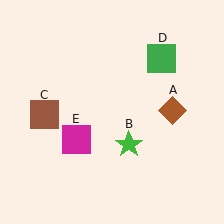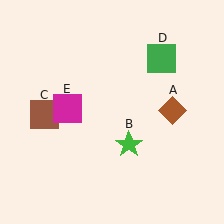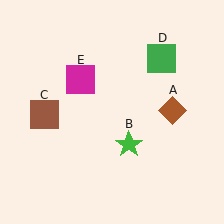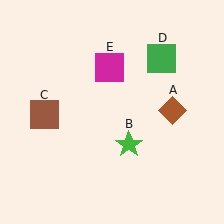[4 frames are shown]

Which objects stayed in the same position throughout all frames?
Brown diamond (object A) and green star (object B) and brown square (object C) and green square (object D) remained stationary.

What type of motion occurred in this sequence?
The magenta square (object E) rotated clockwise around the center of the scene.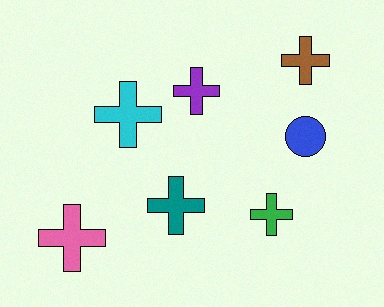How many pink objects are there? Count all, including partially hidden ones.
There is 1 pink object.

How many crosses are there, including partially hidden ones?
There are 6 crosses.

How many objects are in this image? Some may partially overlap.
There are 7 objects.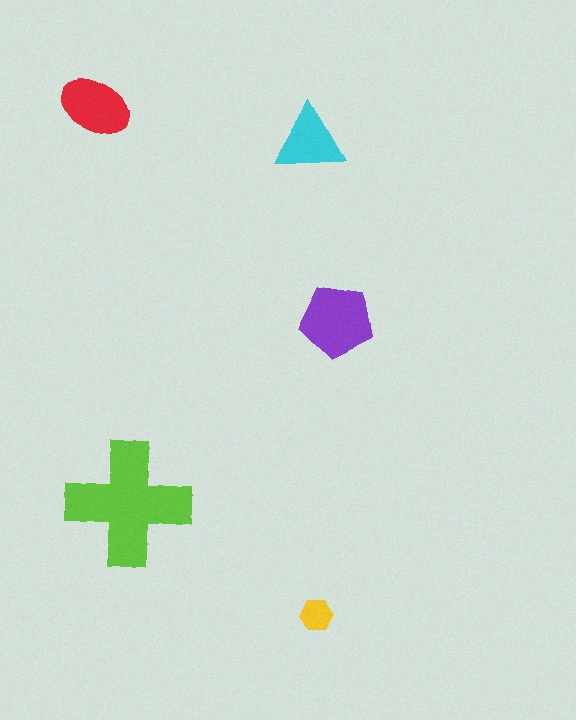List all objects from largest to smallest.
The lime cross, the purple pentagon, the red ellipse, the cyan triangle, the yellow hexagon.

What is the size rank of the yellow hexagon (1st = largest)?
5th.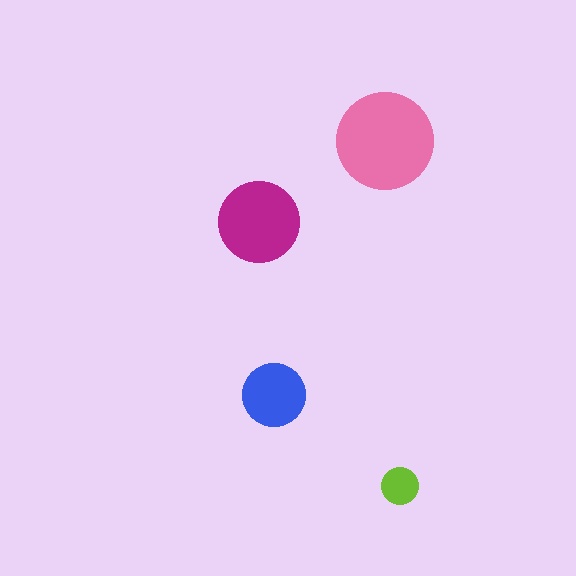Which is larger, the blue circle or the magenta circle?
The magenta one.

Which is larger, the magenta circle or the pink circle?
The pink one.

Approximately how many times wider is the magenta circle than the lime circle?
About 2 times wider.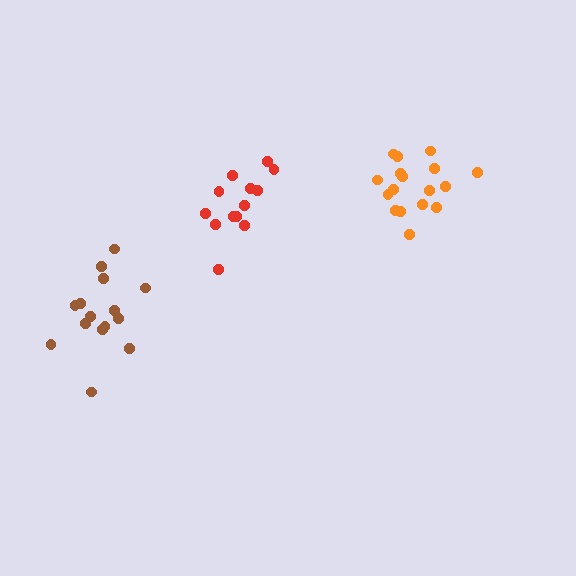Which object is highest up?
The orange cluster is topmost.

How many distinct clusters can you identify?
There are 3 distinct clusters.